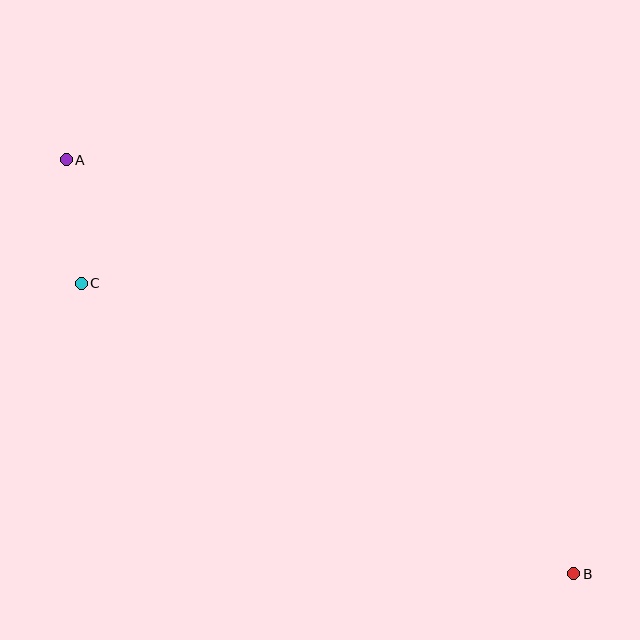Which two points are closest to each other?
Points A and C are closest to each other.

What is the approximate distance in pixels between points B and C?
The distance between B and C is approximately 571 pixels.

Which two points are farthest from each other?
Points A and B are farthest from each other.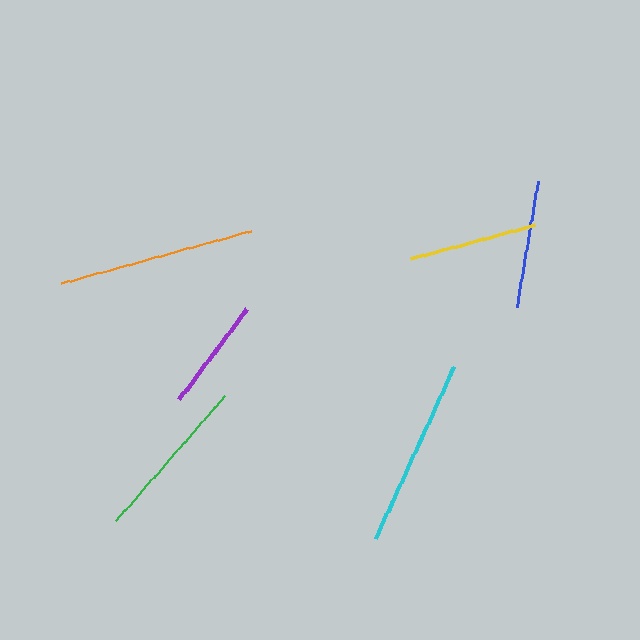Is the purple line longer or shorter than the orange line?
The orange line is longer than the purple line.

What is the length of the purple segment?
The purple segment is approximately 113 pixels long.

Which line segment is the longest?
The orange line is the longest at approximately 197 pixels.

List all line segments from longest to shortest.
From longest to shortest: orange, cyan, green, yellow, blue, purple.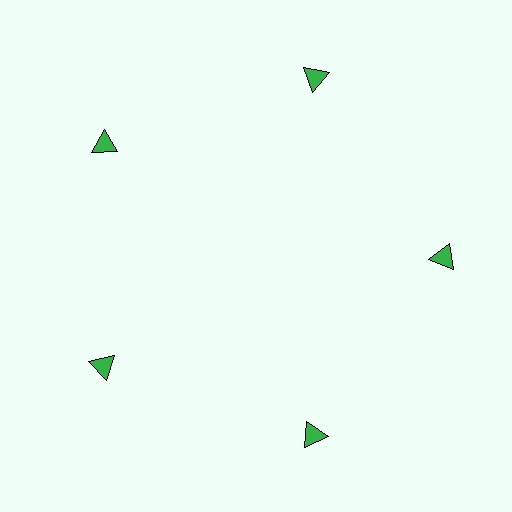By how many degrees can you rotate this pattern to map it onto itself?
The pattern maps onto itself every 72 degrees of rotation.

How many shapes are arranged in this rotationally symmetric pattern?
There are 5 shapes, arranged in 5 groups of 1.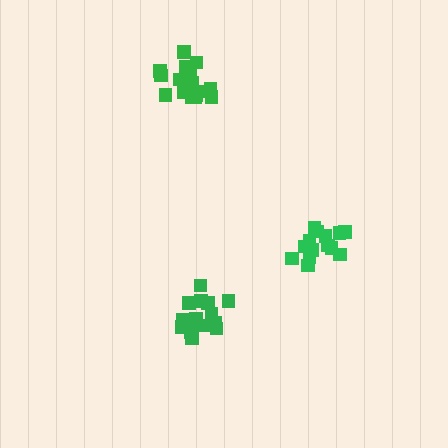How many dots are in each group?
Group 1: 14 dots, Group 2: 17 dots, Group 3: 14 dots (45 total).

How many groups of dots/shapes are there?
There are 3 groups.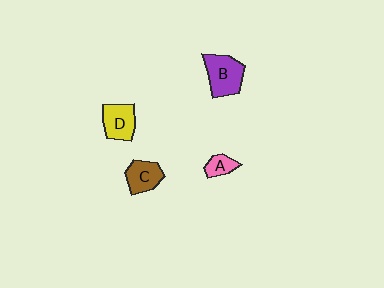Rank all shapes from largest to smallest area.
From largest to smallest: B (purple), D (yellow), C (brown), A (pink).